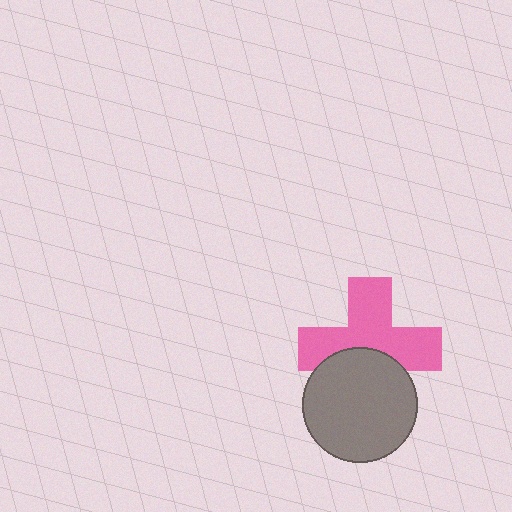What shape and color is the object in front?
The object in front is a gray circle.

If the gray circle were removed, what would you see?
You would see the complete pink cross.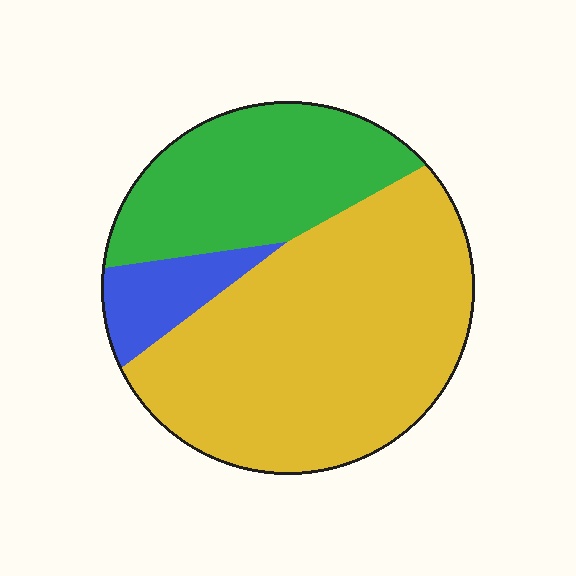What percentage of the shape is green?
Green covers about 30% of the shape.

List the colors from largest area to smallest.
From largest to smallest: yellow, green, blue.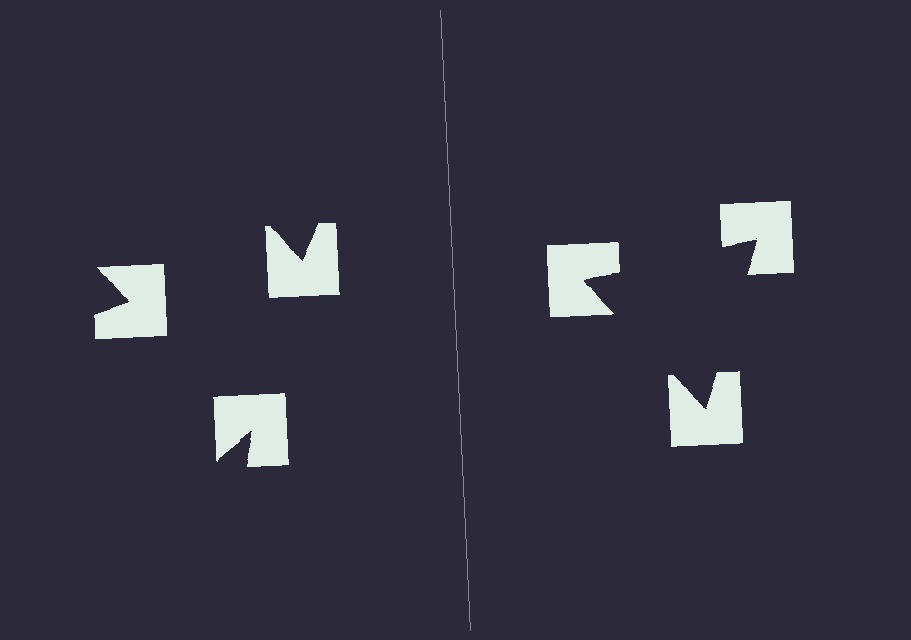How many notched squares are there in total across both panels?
6 — 3 on each side.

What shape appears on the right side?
An illusory triangle.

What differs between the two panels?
The notched squares are positioned identically on both sides; only the wedge orientations differ. On the right they align to a triangle; on the left they are misaligned.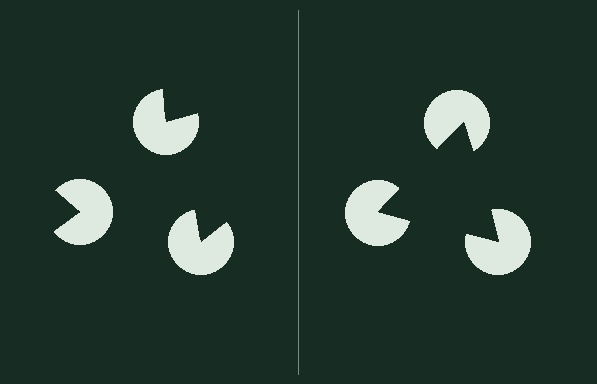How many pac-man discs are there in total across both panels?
6 — 3 on each side.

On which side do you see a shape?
An illusory triangle appears on the right side. On the left side the wedge cuts are rotated, so no coherent shape forms.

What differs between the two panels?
The pac-man discs are positioned identically on both sides; only the wedge orientations differ. On the right they align to a triangle; on the left they are misaligned.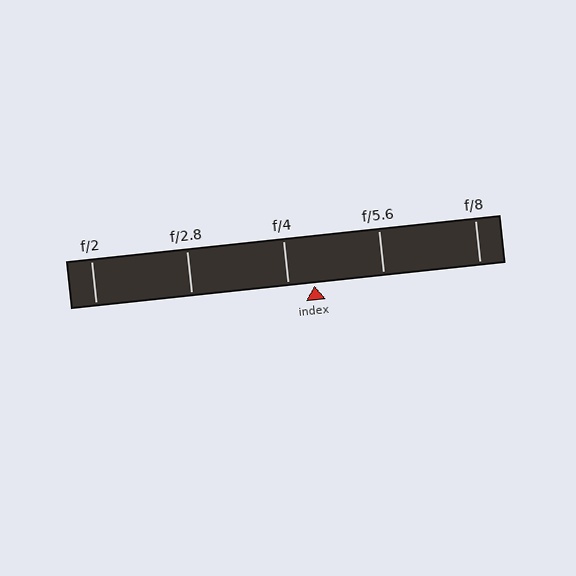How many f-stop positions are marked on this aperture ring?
There are 5 f-stop positions marked.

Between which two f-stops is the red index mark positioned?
The index mark is between f/4 and f/5.6.